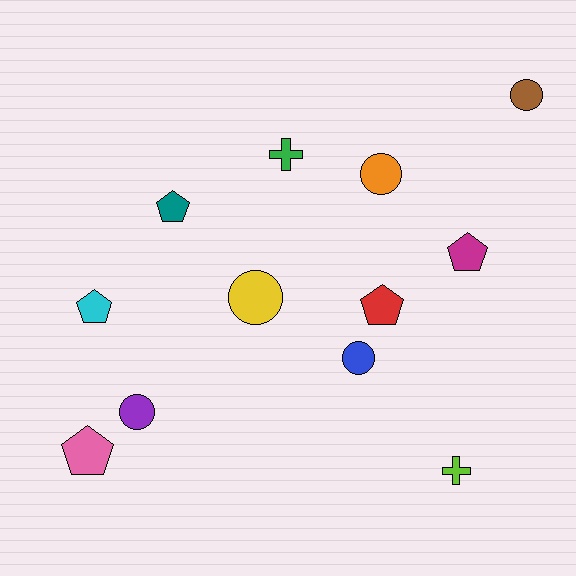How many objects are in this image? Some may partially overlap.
There are 12 objects.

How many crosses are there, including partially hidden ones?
There are 2 crosses.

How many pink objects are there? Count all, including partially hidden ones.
There is 1 pink object.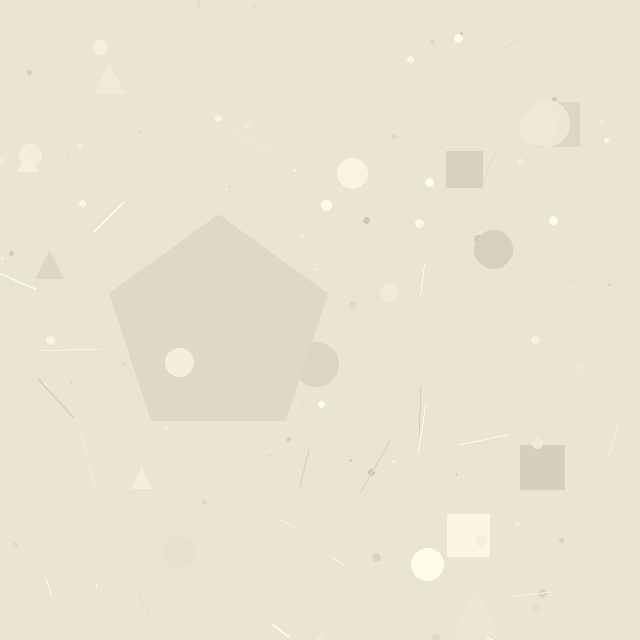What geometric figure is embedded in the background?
A pentagon is embedded in the background.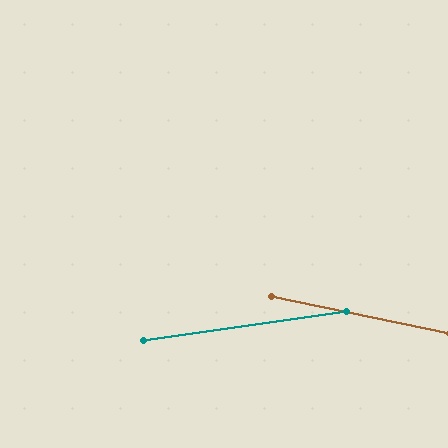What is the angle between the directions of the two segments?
Approximately 20 degrees.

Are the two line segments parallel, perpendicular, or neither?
Neither parallel nor perpendicular — they differ by about 20°.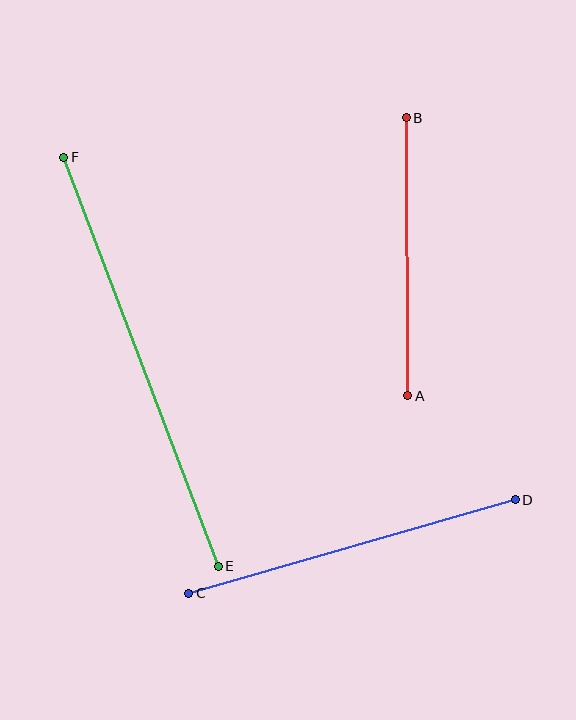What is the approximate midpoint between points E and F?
The midpoint is at approximately (141, 362) pixels.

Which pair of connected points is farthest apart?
Points E and F are farthest apart.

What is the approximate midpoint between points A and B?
The midpoint is at approximately (407, 257) pixels.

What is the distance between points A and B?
The distance is approximately 278 pixels.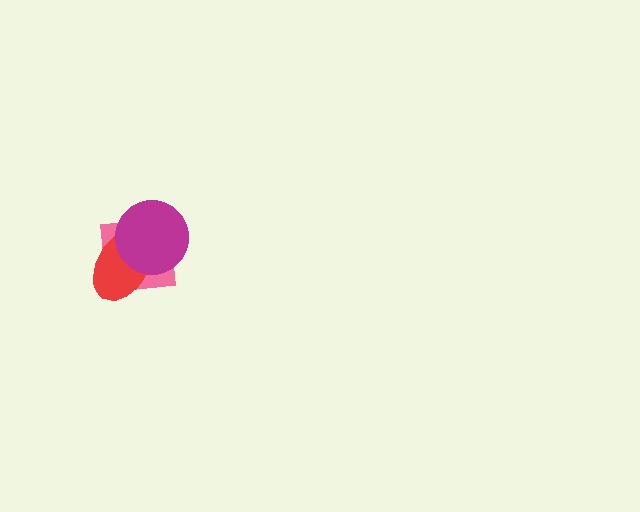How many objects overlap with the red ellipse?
2 objects overlap with the red ellipse.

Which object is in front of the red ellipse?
The magenta circle is in front of the red ellipse.